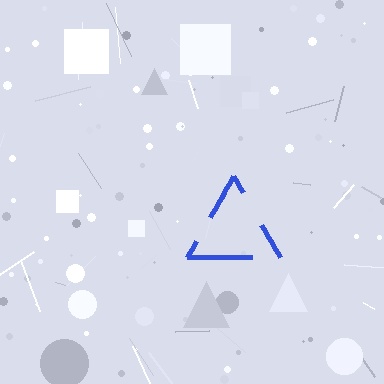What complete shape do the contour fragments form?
The contour fragments form a triangle.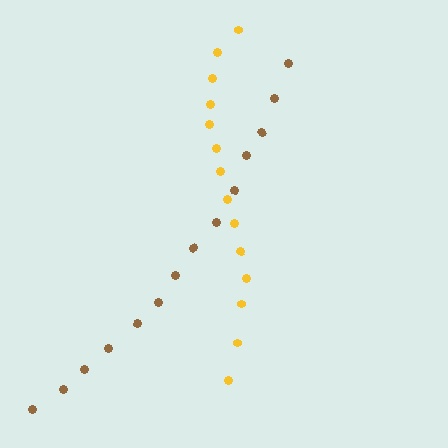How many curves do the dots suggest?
There are 2 distinct paths.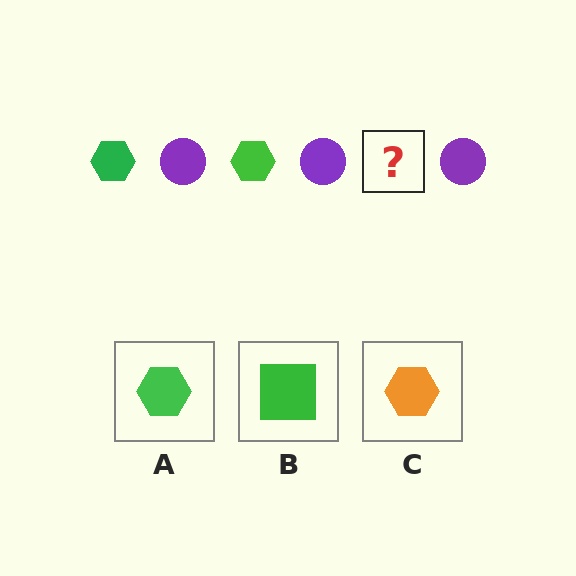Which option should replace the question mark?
Option A.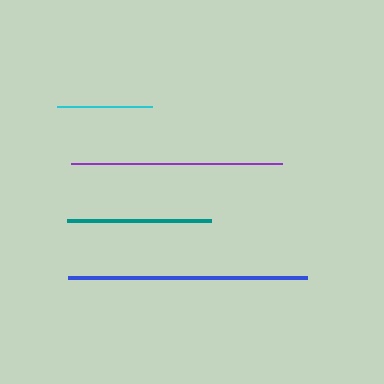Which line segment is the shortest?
The cyan line is the shortest at approximately 95 pixels.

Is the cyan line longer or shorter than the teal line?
The teal line is longer than the cyan line.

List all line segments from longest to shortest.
From longest to shortest: blue, purple, teal, cyan.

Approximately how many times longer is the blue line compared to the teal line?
The blue line is approximately 1.7 times the length of the teal line.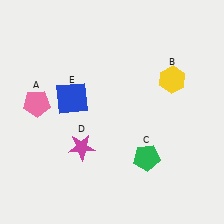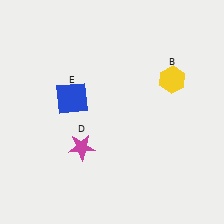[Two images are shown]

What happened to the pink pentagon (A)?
The pink pentagon (A) was removed in Image 2. It was in the top-left area of Image 1.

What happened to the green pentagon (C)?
The green pentagon (C) was removed in Image 2. It was in the bottom-right area of Image 1.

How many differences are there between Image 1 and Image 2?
There are 2 differences between the two images.